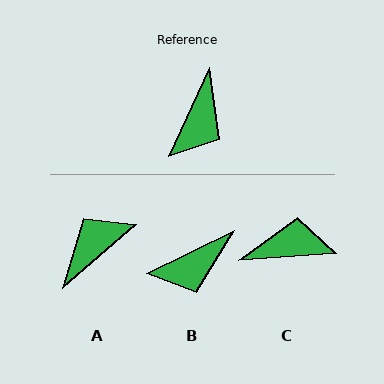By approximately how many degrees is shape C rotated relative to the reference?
Approximately 119 degrees counter-clockwise.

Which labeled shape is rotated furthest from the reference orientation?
A, about 156 degrees away.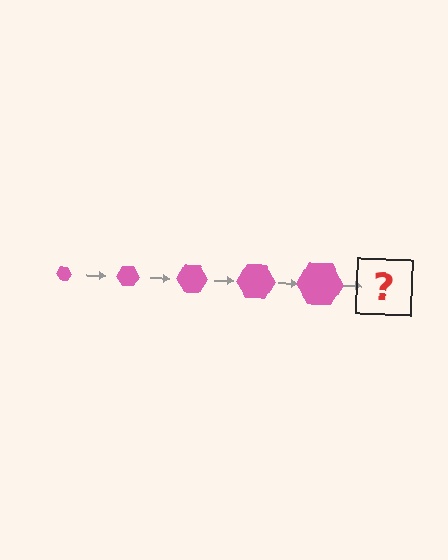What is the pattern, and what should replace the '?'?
The pattern is that the hexagon gets progressively larger each step. The '?' should be a pink hexagon, larger than the previous one.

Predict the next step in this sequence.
The next step is a pink hexagon, larger than the previous one.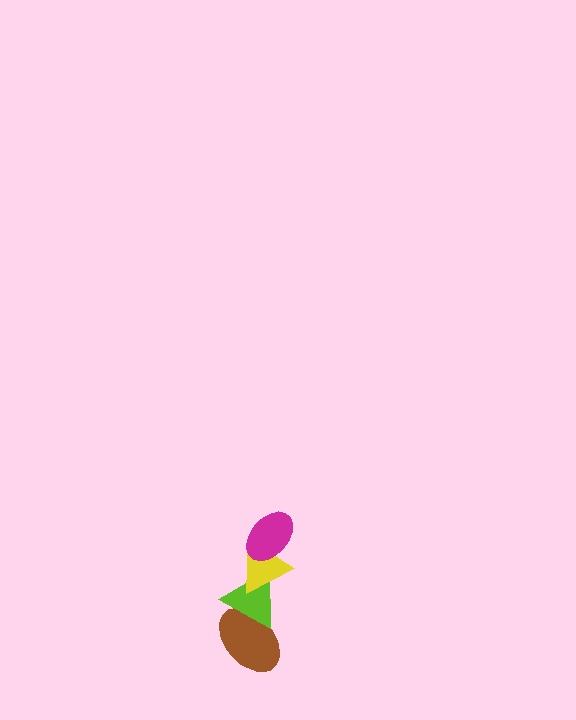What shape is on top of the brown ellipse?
The lime triangle is on top of the brown ellipse.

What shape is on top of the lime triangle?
The yellow triangle is on top of the lime triangle.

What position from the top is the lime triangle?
The lime triangle is 3rd from the top.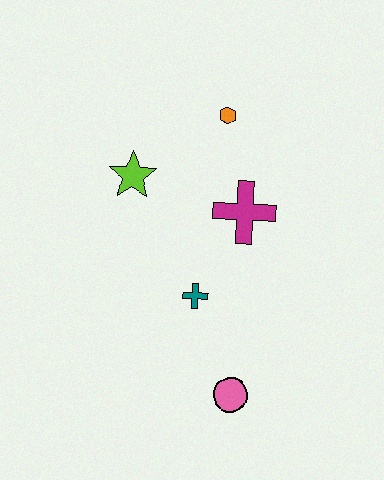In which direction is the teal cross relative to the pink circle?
The teal cross is above the pink circle.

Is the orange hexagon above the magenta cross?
Yes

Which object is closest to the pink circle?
The teal cross is closest to the pink circle.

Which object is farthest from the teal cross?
The orange hexagon is farthest from the teal cross.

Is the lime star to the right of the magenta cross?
No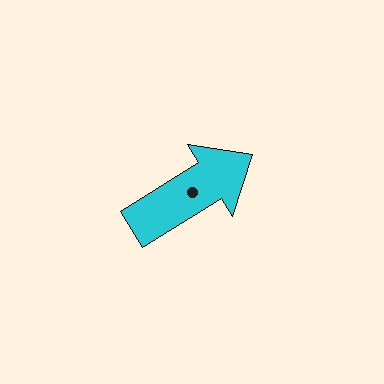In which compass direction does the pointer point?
Northeast.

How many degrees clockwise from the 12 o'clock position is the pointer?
Approximately 58 degrees.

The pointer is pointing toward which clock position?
Roughly 2 o'clock.